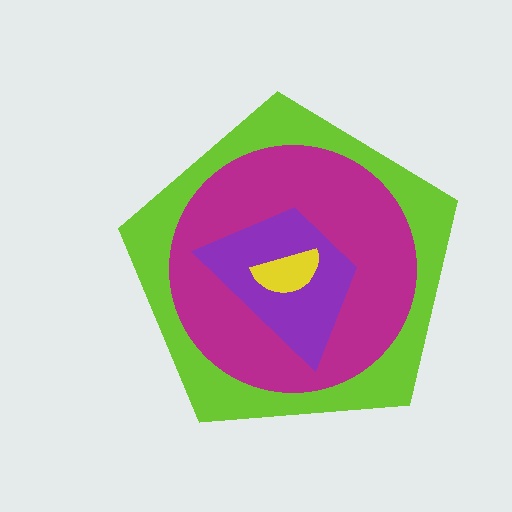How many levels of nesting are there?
4.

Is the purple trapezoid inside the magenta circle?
Yes.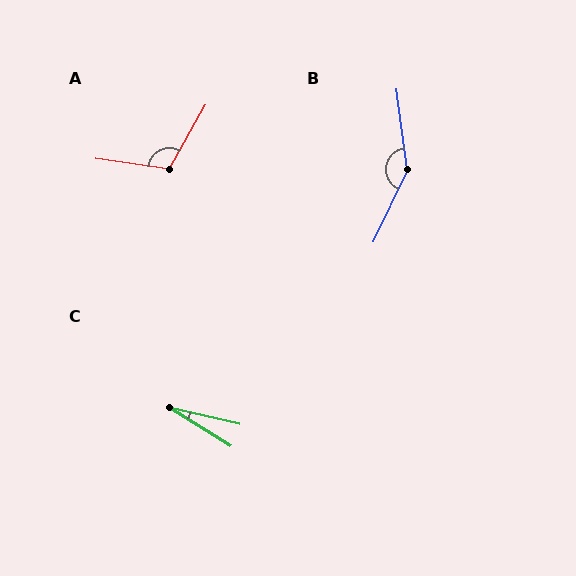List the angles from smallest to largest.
C (19°), A (112°), B (147°).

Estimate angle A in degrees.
Approximately 112 degrees.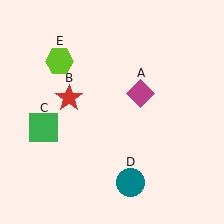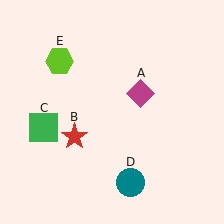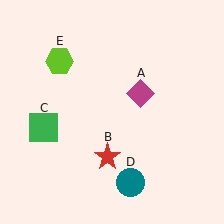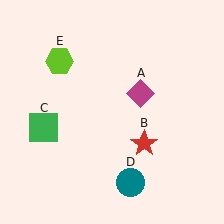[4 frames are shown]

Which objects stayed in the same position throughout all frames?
Magenta diamond (object A) and green square (object C) and teal circle (object D) and lime hexagon (object E) remained stationary.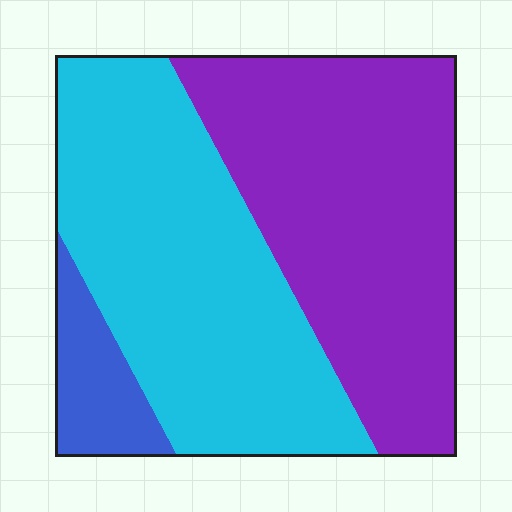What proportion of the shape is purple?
Purple covers roughly 45% of the shape.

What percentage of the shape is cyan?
Cyan takes up between a third and a half of the shape.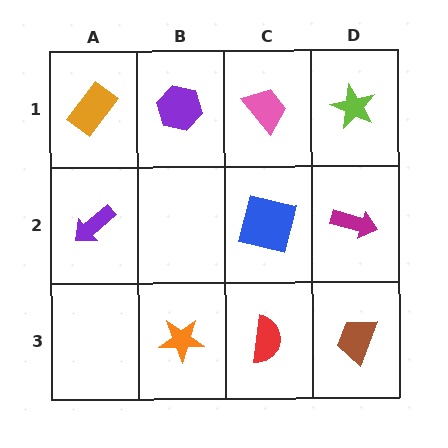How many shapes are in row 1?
4 shapes.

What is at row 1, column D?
A lime star.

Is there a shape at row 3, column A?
No, that cell is empty.